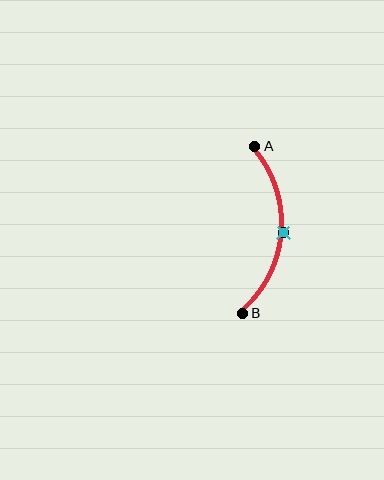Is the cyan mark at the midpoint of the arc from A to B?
Yes. The cyan mark lies on the arc at equal arc-length from both A and B — it is the arc midpoint.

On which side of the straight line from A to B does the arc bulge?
The arc bulges to the right of the straight line connecting A and B.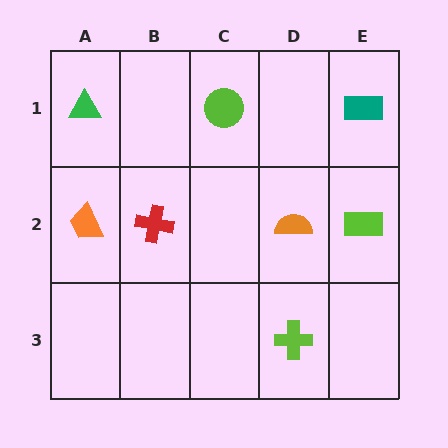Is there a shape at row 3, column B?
No, that cell is empty.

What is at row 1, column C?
A lime circle.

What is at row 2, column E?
A lime rectangle.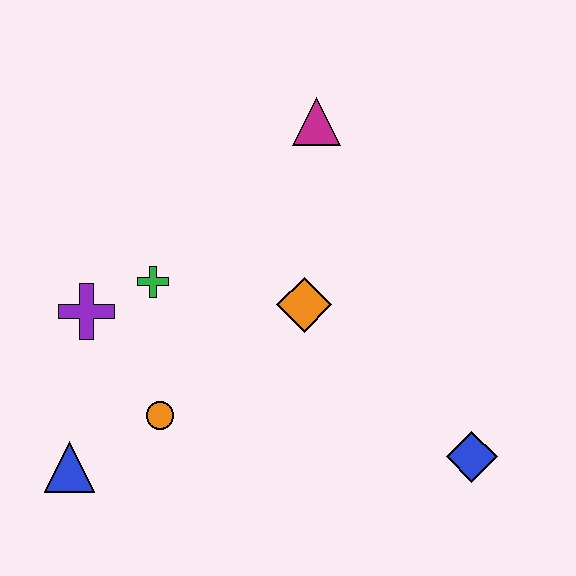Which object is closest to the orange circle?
The blue triangle is closest to the orange circle.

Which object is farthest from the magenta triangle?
The blue triangle is farthest from the magenta triangle.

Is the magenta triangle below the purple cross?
No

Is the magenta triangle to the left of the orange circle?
No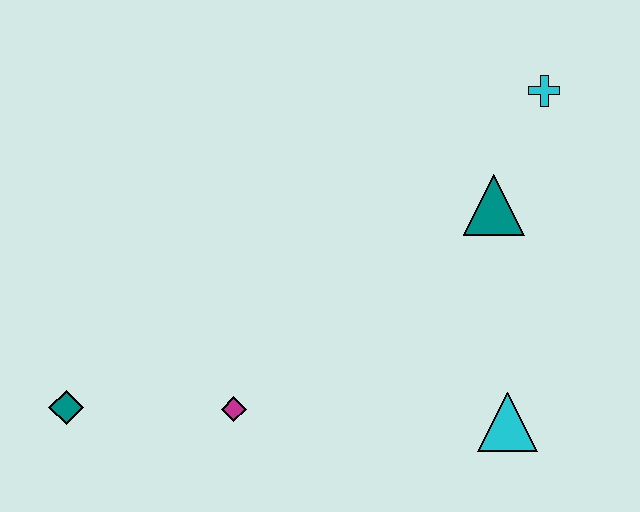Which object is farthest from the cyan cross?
The teal diamond is farthest from the cyan cross.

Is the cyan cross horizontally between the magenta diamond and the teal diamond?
No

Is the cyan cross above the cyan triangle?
Yes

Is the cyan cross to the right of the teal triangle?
Yes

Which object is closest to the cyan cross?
The teal triangle is closest to the cyan cross.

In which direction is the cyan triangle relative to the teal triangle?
The cyan triangle is below the teal triangle.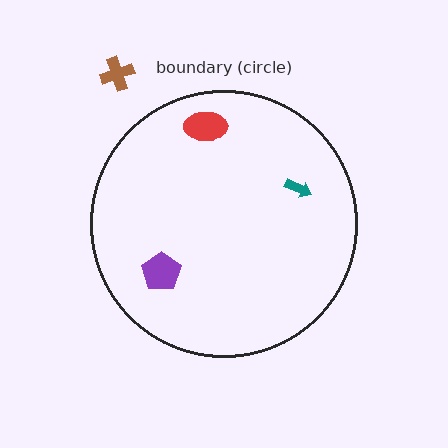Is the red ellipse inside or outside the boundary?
Inside.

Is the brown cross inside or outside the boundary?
Outside.